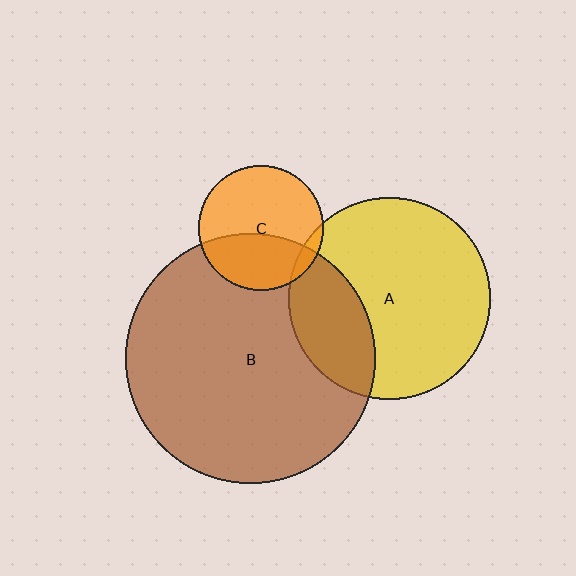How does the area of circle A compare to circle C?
Approximately 2.6 times.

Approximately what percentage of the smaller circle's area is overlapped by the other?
Approximately 5%.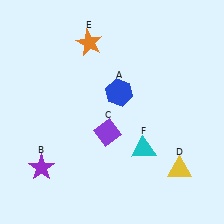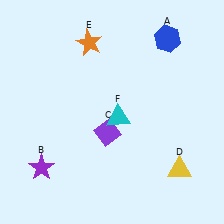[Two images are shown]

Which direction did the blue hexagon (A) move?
The blue hexagon (A) moved up.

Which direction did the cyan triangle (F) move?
The cyan triangle (F) moved up.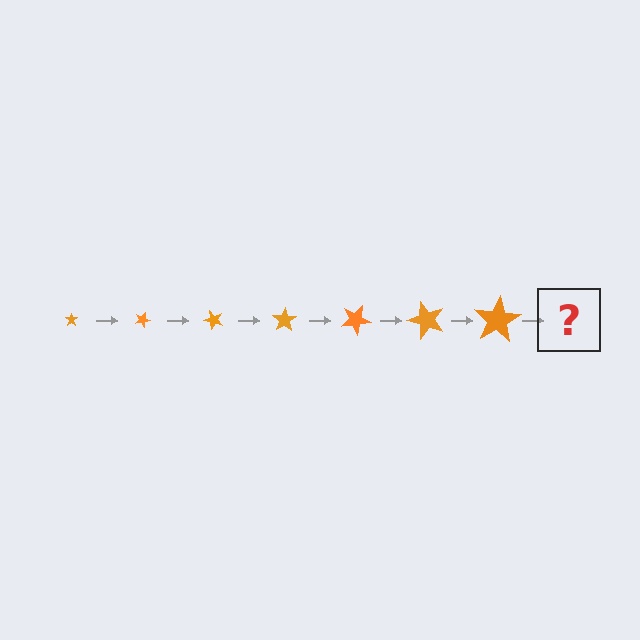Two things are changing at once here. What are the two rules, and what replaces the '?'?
The two rules are that the star grows larger each step and it rotates 25 degrees each step. The '?' should be a star, larger than the previous one and rotated 175 degrees from the start.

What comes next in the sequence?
The next element should be a star, larger than the previous one and rotated 175 degrees from the start.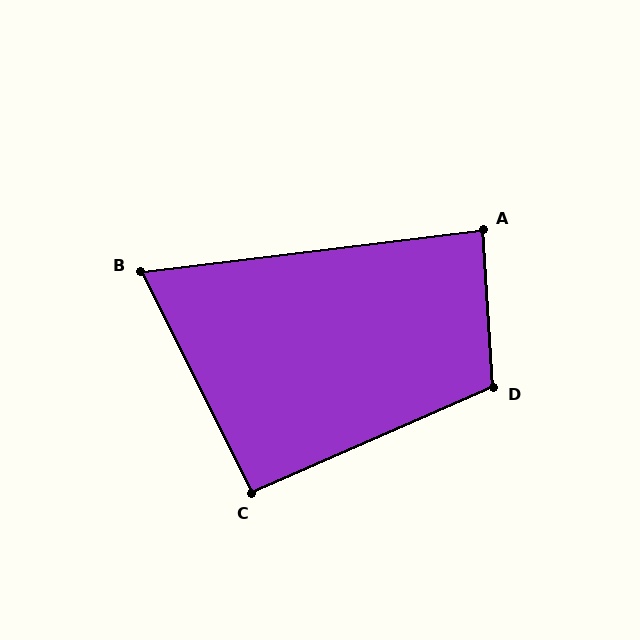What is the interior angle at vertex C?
Approximately 93 degrees (approximately right).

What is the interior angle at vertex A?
Approximately 87 degrees (approximately right).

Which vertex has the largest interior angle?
D, at approximately 110 degrees.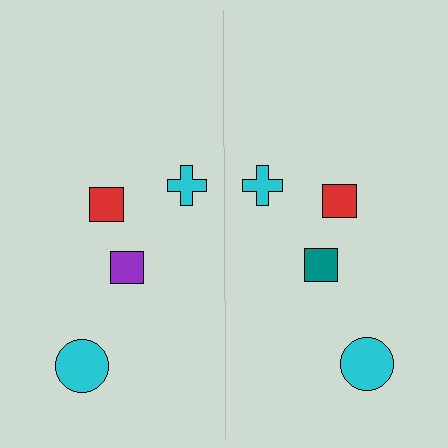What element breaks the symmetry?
The teal square on the right side breaks the symmetry — its mirror counterpart is purple.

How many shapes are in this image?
There are 8 shapes in this image.